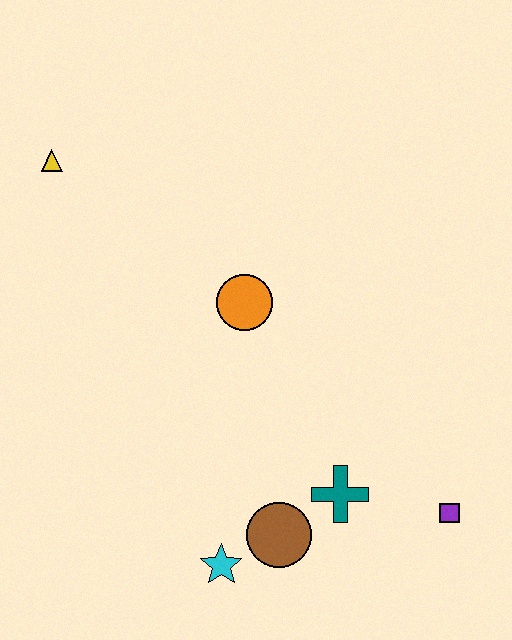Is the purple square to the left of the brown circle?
No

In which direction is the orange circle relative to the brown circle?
The orange circle is above the brown circle.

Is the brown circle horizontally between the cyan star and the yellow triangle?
No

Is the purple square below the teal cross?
Yes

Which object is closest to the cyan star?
The brown circle is closest to the cyan star.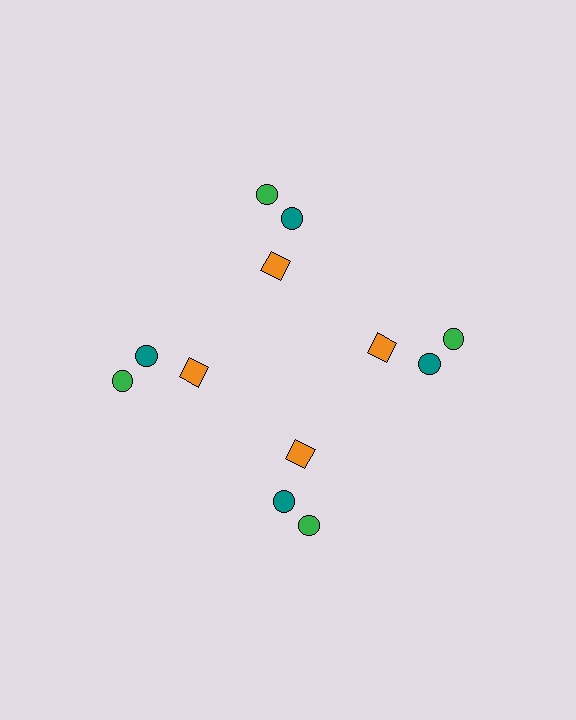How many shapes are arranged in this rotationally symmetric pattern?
There are 12 shapes, arranged in 4 groups of 3.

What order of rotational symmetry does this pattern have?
This pattern has 4-fold rotational symmetry.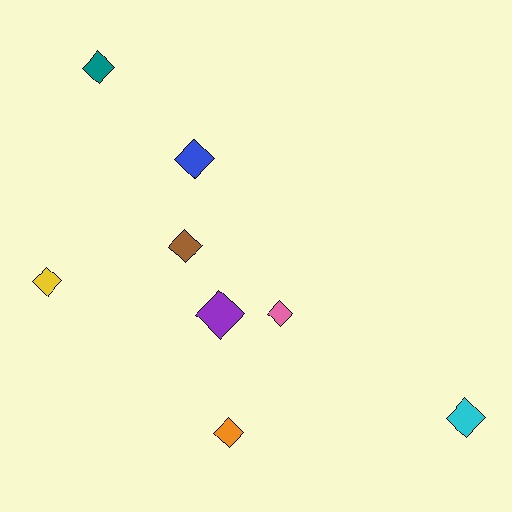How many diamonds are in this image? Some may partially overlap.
There are 8 diamonds.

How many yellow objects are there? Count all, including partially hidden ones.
There is 1 yellow object.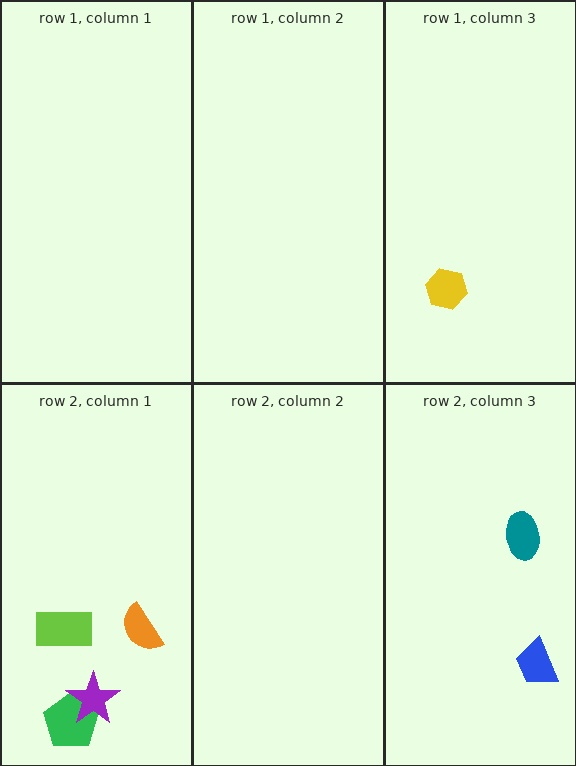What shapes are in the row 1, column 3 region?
The yellow hexagon.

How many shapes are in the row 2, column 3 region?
2.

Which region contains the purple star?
The row 2, column 1 region.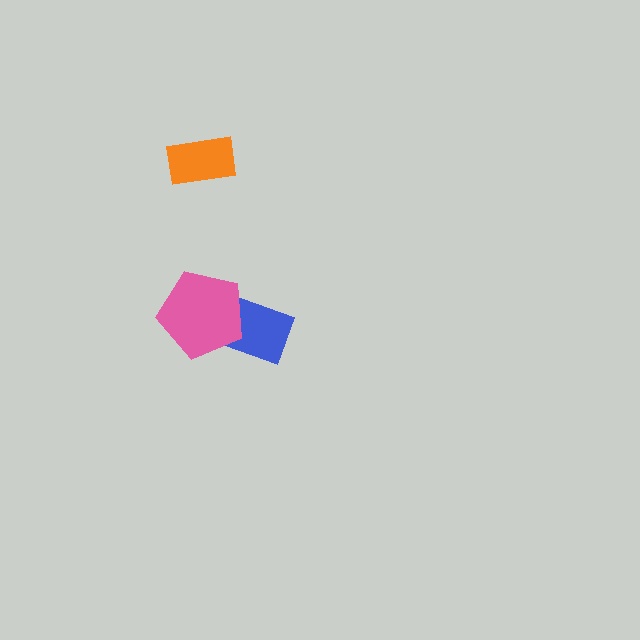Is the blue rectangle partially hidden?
Yes, it is partially covered by another shape.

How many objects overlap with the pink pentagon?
1 object overlaps with the pink pentagon.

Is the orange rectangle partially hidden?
No, no other shape covers it.